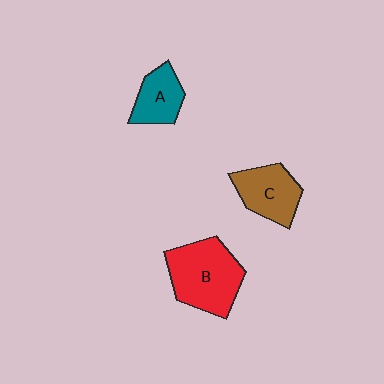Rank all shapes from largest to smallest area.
From largest to smallest: B (red), C (brown), A (teal).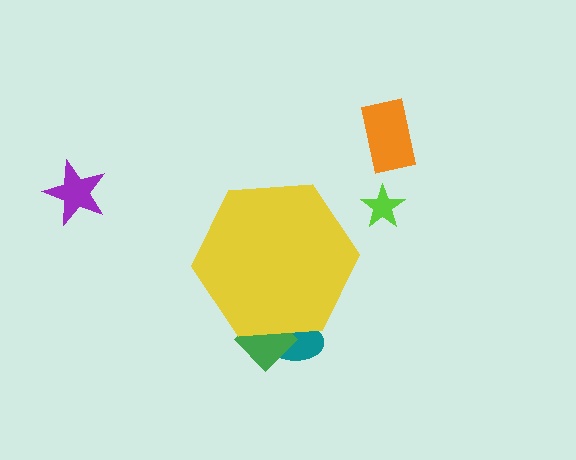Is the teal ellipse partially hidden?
Yes, the teal ellipse is partially hidden behind the yellow hexagon.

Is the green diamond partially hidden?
Yes, the green diamond is partially hidden behind the yellow hexagon.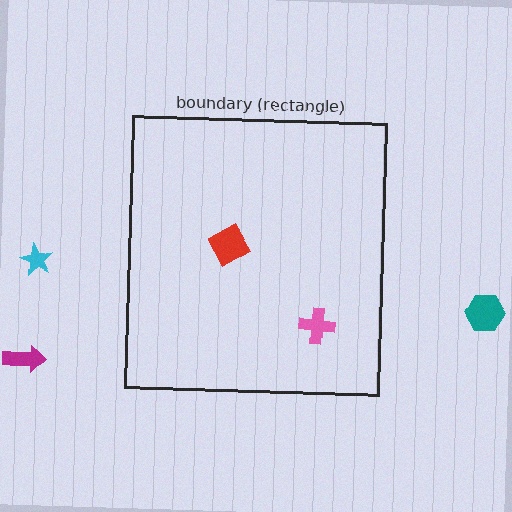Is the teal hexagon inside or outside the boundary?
Outside.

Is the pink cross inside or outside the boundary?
Inside.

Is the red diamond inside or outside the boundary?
Inside.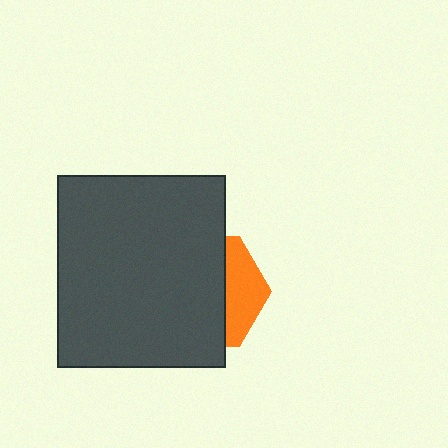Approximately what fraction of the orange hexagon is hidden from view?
Roughly 68% of the orange hexagon is hidden behind the dark gray rectangle.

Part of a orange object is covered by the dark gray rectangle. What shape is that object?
It is a hexagon.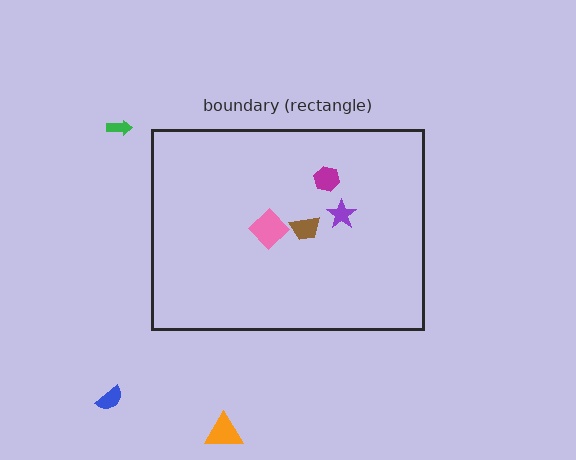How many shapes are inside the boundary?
4 inside, 3 outside.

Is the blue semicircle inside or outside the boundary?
Outside.